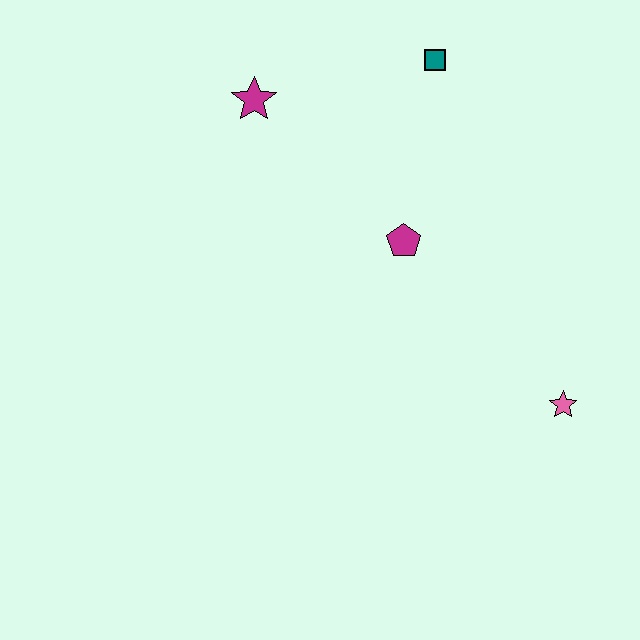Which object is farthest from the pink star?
The magenta star is farthest from the pink star.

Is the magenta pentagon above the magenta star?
No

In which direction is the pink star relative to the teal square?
The pink star is below the teal square.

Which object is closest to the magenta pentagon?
The teal square is closest to the magenta pentagon.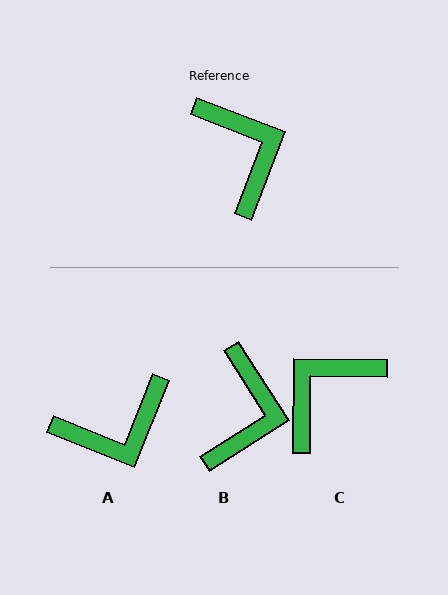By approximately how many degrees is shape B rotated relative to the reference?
Approximately 36 degrees clockwise.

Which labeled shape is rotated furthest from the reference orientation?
C, about 111 degrees away.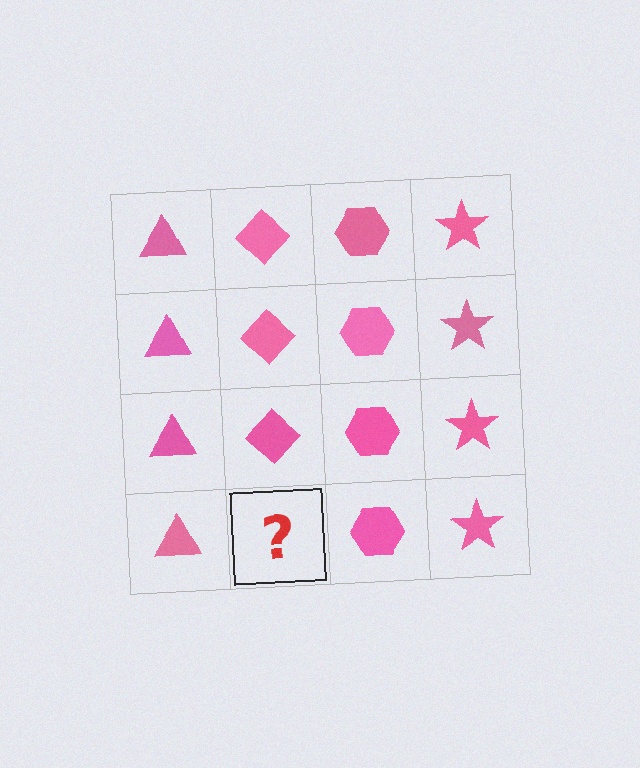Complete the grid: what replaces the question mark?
The question mark should be replaced with a pink diamond.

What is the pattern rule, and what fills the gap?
The rule is that each column has a consistent shape. The gap should be filled with a pink diamond.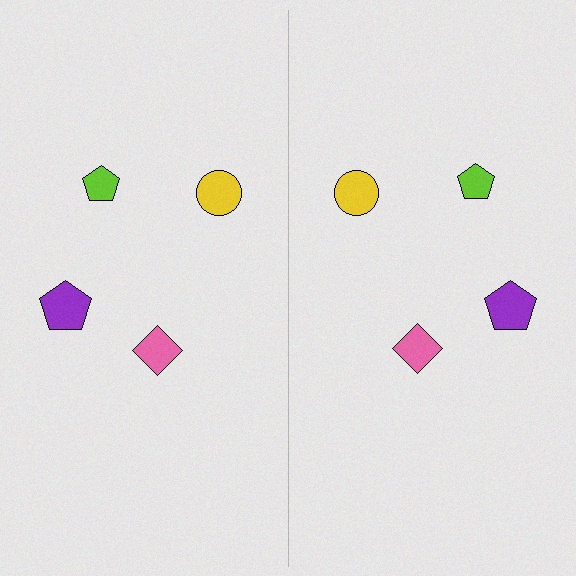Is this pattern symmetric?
Yes, this pattern has bilateral (reflection) symmetry.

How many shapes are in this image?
There are 8 shapes in this image.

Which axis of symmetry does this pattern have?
The pattern has a vertical axis of symmetry running through the center of the image.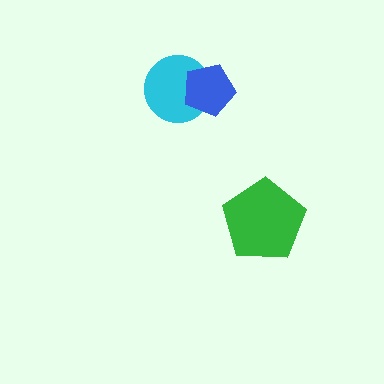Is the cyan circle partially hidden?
Yes, it is partially covered by another shape.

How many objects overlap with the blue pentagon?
1 object overlaps with the blue pentagon.